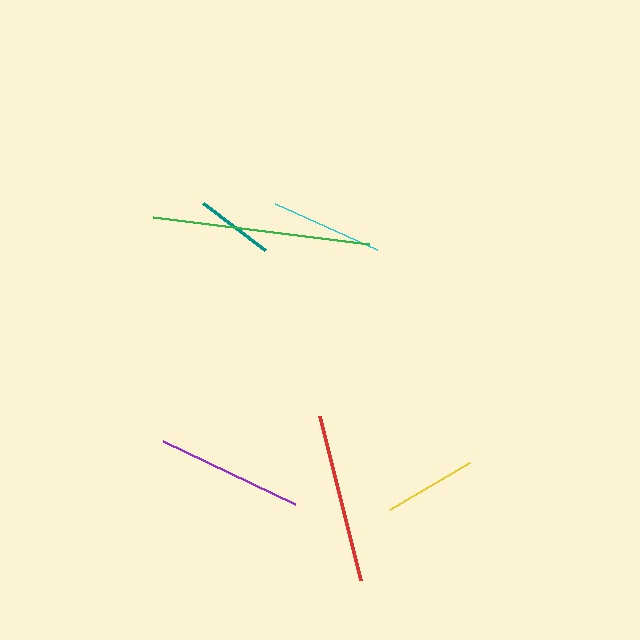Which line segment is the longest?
The green line is the longest at approximately 217 pixels.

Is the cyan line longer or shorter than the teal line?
The cyan line is longer than the teal line.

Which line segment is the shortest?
The teal line is the shortest at approximately 78 pixels.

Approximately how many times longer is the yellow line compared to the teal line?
The yellow line is approximately 1.2 times the length of the teal line.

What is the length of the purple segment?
The purple segment is approximately 146 pixels long.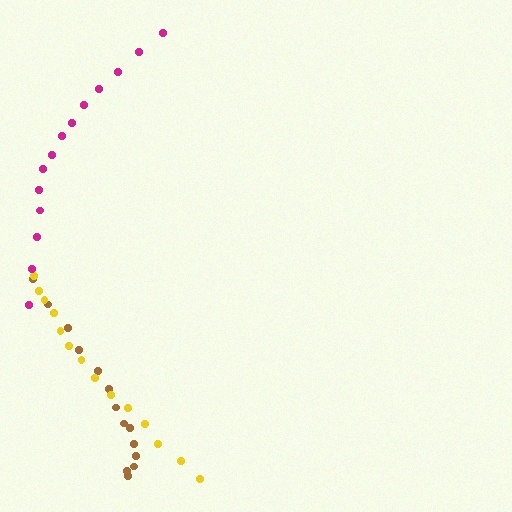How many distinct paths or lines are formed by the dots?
There are 3 distinct paths.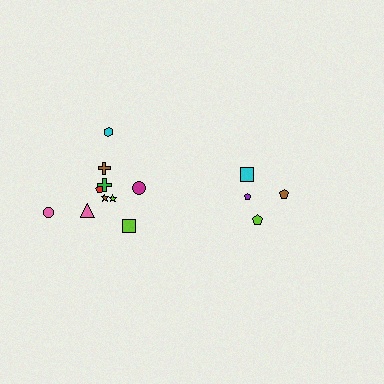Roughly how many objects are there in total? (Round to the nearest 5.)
Roughly 15 objects in total.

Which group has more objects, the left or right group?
The left group.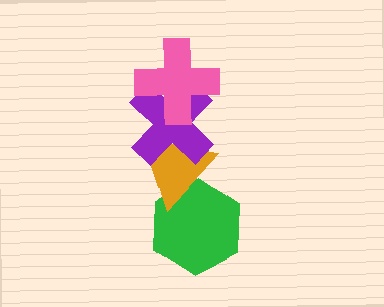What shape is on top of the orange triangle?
The purple cross is on top of the orange triangle.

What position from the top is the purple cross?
The purple cross is 2nd from the top.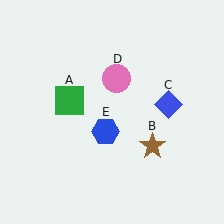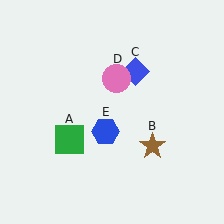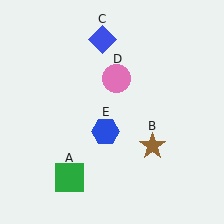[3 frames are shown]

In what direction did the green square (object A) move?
The green square (object A) moved down.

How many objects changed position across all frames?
2 objects changed position: green square (object A), blue diamond (object C).